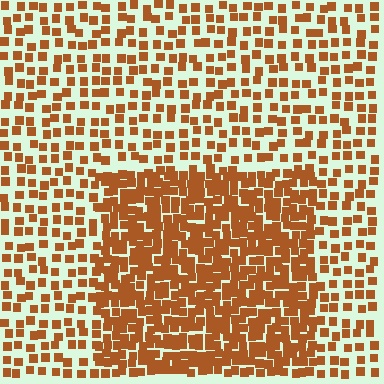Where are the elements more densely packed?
The elements are more densely packed inside the rectangle boundary.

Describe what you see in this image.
The image contains small brown elements arranged at two different densities. A rectangle-shaped region is visible where the elements are more densely packed than the surrounding area.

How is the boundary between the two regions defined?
The boundary is defined by a change in element density (approximately 2.2x ratio). All elements are the same color, size, and shape.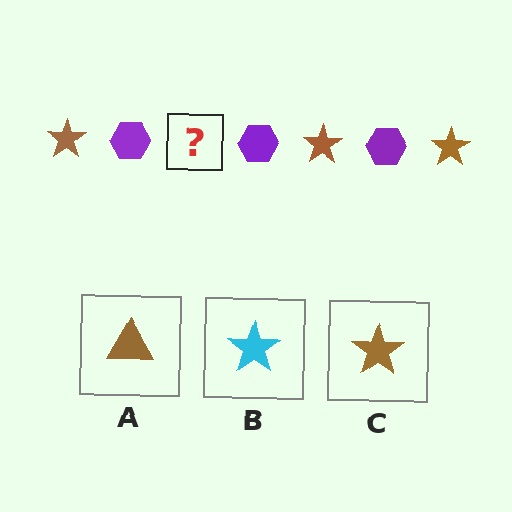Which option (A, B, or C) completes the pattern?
C.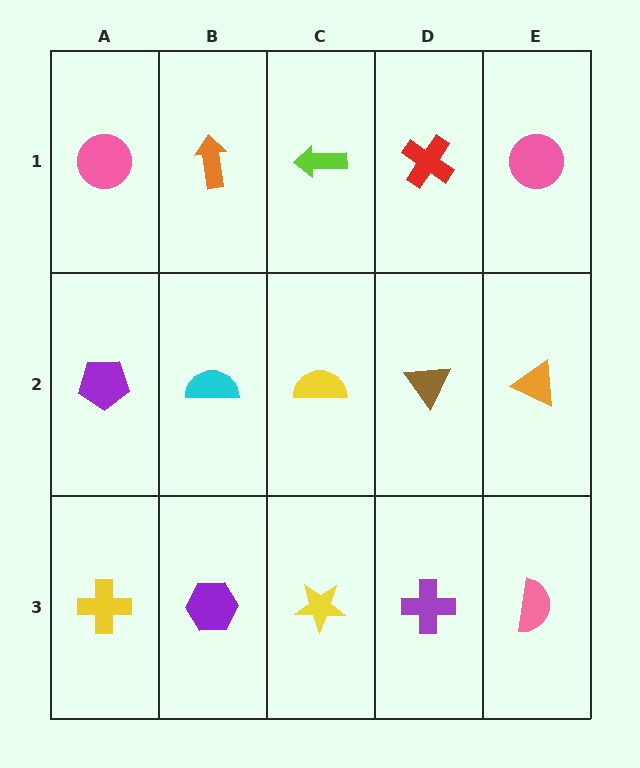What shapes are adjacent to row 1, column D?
A brown triangle (row 2, column D), a lime arrow (row 1, column C), a pink circle (row 1, column E).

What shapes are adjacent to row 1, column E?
An orange triangle (row 2, column E), a red cross (row 1, column D).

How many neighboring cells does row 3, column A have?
2.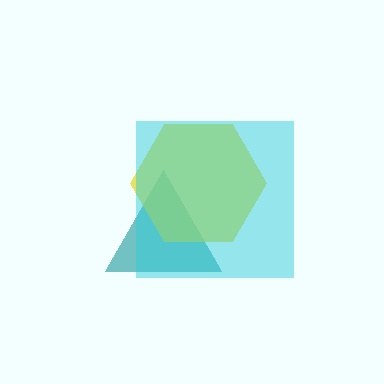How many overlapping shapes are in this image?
There are 3 overlapping shapes in the image.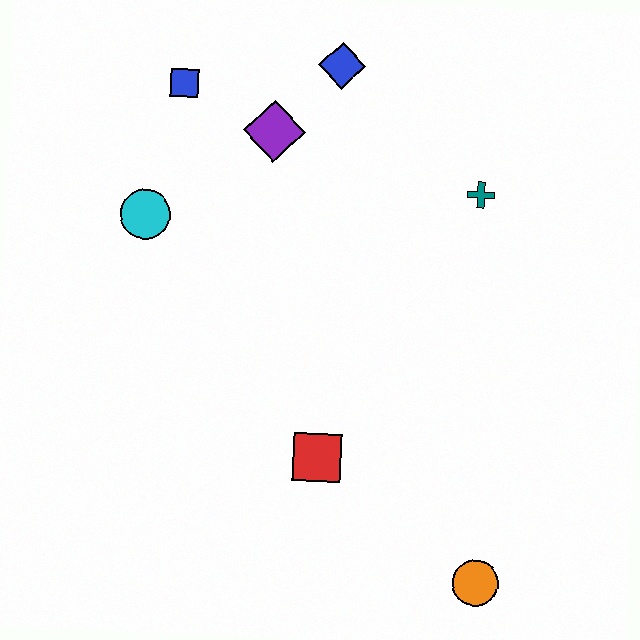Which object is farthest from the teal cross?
The orange circle is farthest from the teal cross.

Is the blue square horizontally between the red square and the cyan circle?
Yes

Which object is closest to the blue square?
The purple diamond is closest to the blue square.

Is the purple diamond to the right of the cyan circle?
Yes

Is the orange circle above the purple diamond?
No